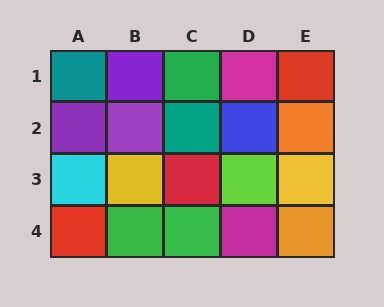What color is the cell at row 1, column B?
Purple.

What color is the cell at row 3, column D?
Lime.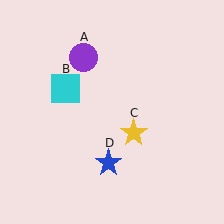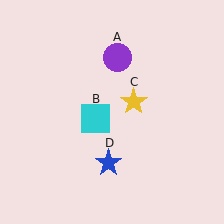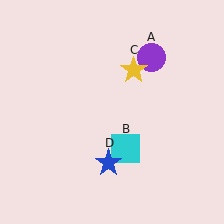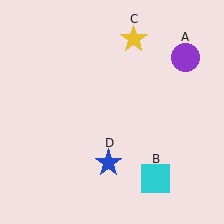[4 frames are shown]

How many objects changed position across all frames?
3 objects changed position: purple circle (object A), cyan square (object B), yellow star (object C).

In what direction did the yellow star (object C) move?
The yellow star (object C) moved up.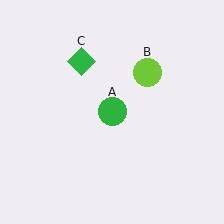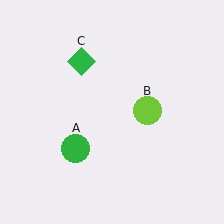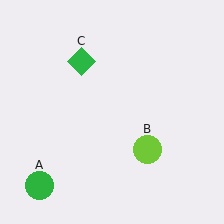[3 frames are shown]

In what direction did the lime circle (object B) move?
The lime circle (object B) moved down.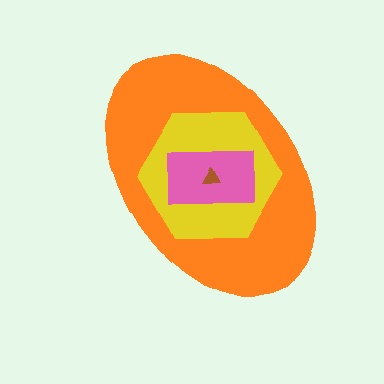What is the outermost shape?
The orange ellipse.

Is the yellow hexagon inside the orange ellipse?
Yes.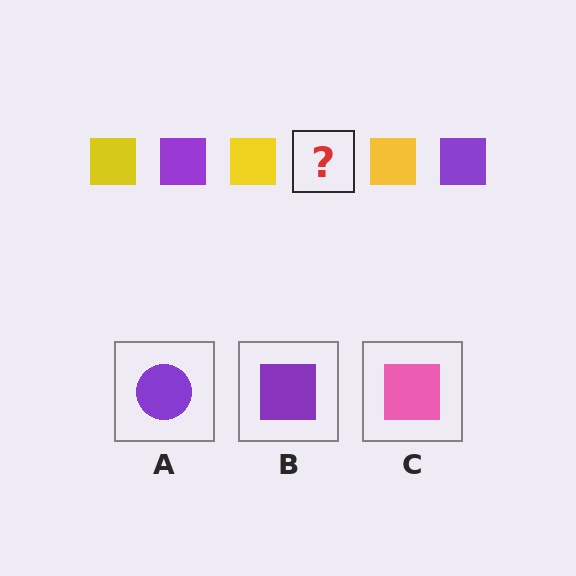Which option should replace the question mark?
Option B.